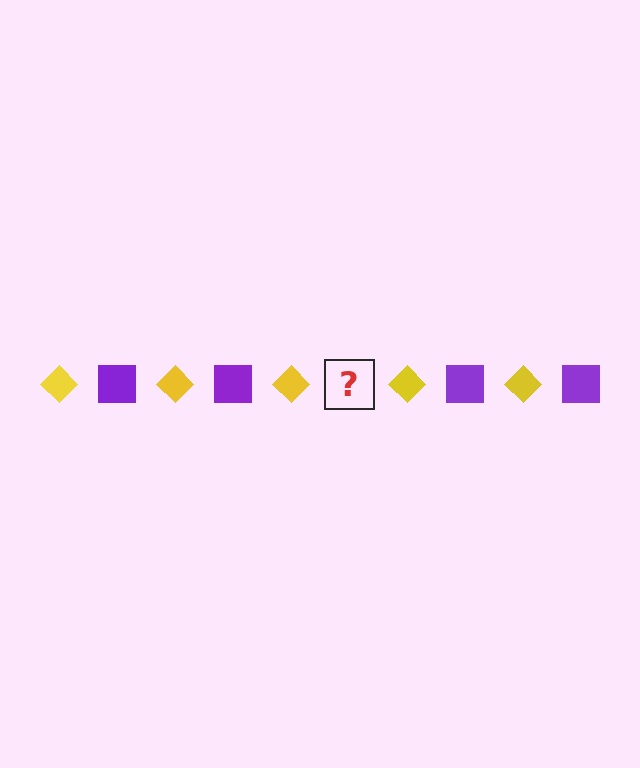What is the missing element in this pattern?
The missing element is a purple square.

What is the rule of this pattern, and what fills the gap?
The rule is that the pattern alternates between yellow diamond and purple square. The gap should be filled with a purple square.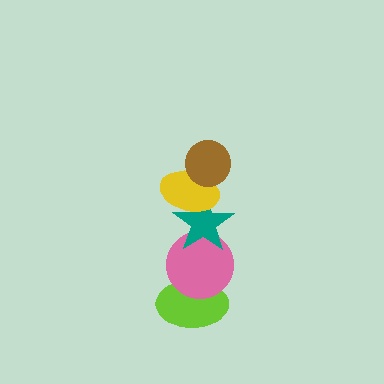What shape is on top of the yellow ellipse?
The brown circle is on top of the yellow ellipse.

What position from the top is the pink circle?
The pink circle is 4th from the top.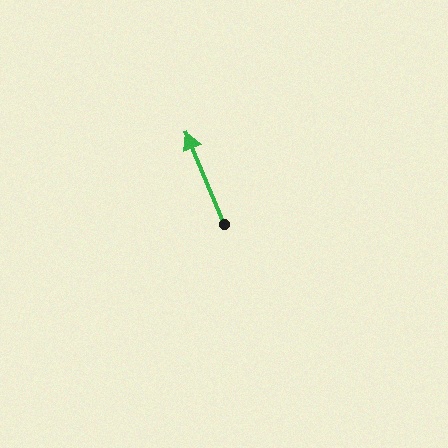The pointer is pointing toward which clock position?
Roughly 11 o'clock.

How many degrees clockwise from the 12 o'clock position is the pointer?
Approximately 338 degrees.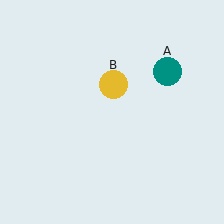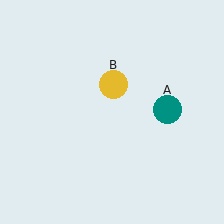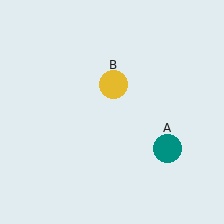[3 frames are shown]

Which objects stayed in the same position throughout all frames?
Yellow circle (object B) remained stationary.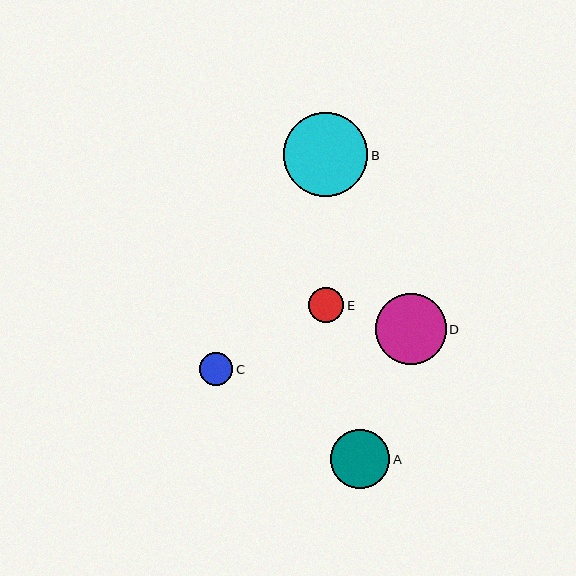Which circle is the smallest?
Circle C is the smallest with a size of approximately 33 pixels.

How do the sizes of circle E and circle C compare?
Circle E and circle C are approximately the same size.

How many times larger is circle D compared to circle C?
Circle D is approximately 2.1 times the size of circle C.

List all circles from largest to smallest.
From largest to smallest: B, D, A, E, C.